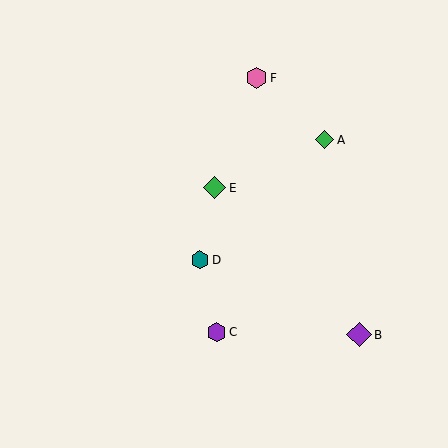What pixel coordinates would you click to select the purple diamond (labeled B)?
Click at (359, 335) to select the purple diamond B.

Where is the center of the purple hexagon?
The center of the purple hexagon is at (216, 332).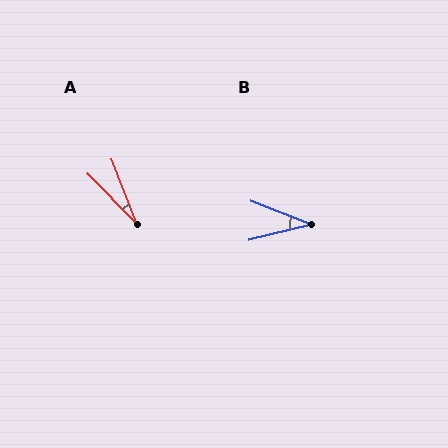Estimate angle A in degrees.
Approximately 23 degrees.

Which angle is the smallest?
A, at approximately 23 degrees.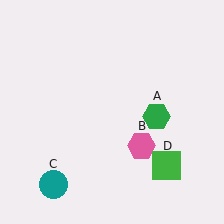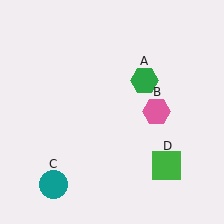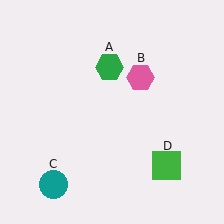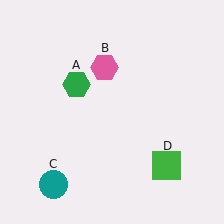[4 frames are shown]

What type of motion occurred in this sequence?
The green hexagon (object A), pink hexagon (object B) rotated counterclockwise around the center of the scene.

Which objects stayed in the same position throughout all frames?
Teal circle (object C) and green square (object D) remained stationary.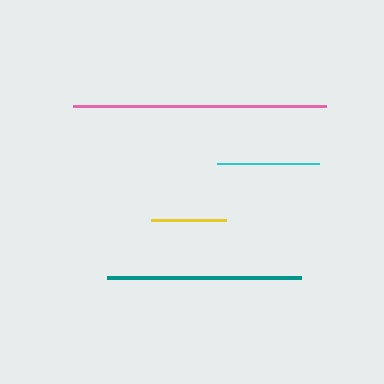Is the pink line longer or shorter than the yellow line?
The pink line is longer than the yellow line.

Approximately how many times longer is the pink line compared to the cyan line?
The pink line is approximately 2.5 times the length of the cyan line.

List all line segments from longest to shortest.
From longest to shortest: pink, teal, cyan, yellow.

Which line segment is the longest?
The pink line is the longest at approximately 253 pixels.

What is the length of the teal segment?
The teal segment is approximately 194 pixels long.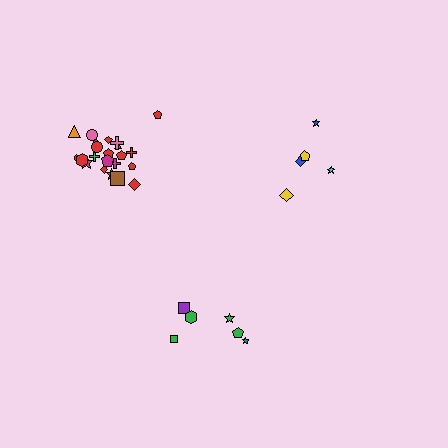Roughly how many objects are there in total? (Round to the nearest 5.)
Roughly 35 objects in total.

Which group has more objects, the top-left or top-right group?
The top-left group.